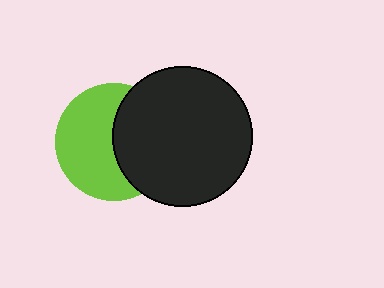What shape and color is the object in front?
The object in front is a black circle.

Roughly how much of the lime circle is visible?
About half of it is visible (roughly 57%).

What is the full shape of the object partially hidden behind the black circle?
The partially hidden object is a lime circle.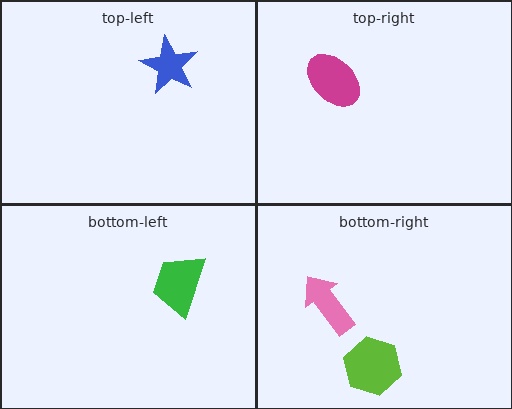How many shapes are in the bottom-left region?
1.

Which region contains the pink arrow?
The bottom-right region.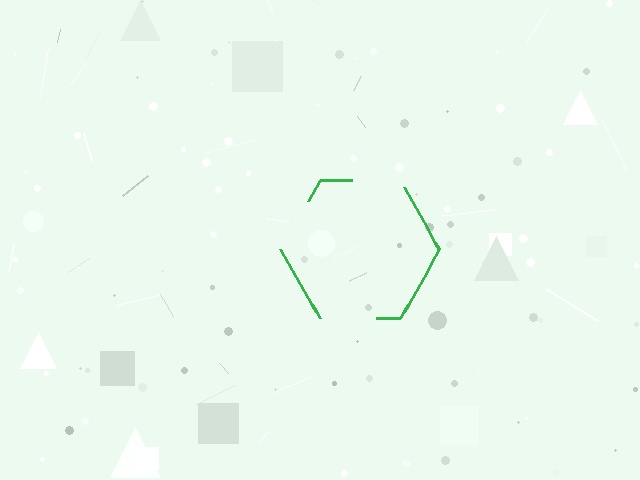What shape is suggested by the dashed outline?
The dashed outline suggests a hexagon.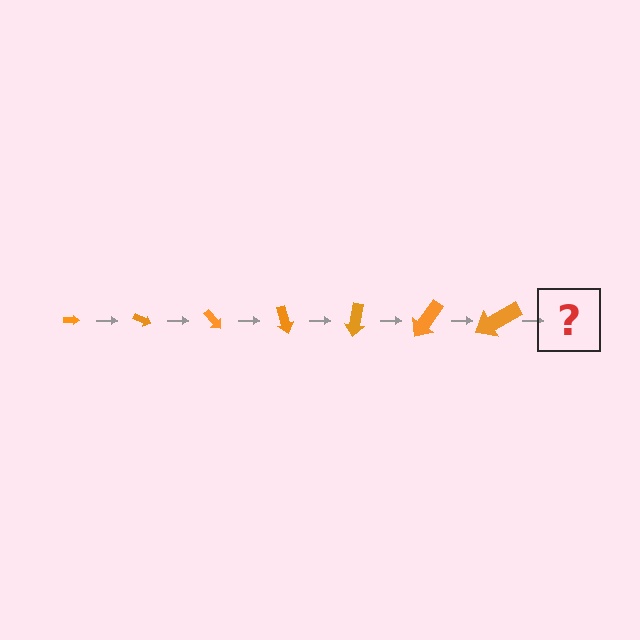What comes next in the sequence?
The next element should be an arrow, larger than the previous one and rotated 175 degrees from the start.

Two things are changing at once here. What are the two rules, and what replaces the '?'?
The two rules are that the arrow grows larger each step and it rotates 25 degrees each step. The '?' should be an arrow, larger than the previous one and rotated 175 degrees from the start.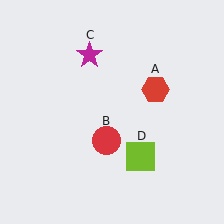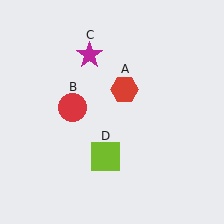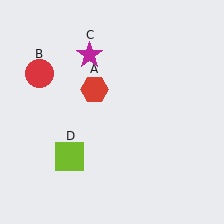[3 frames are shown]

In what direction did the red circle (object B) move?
The red circle (object B) moved up and to the left.